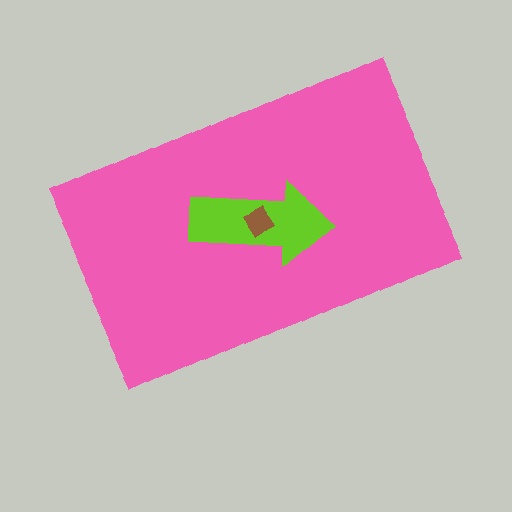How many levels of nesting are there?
3.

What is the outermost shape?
The pink rectangle.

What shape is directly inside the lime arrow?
The brown diamond.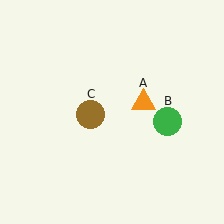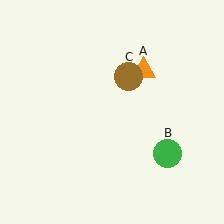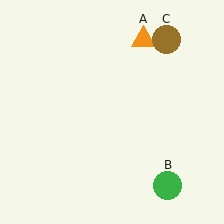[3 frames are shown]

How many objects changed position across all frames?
3 objects changed position: orange triangle (object A), green circle (object B), brown circle (object C).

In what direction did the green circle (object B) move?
The green circle (object B) moved down.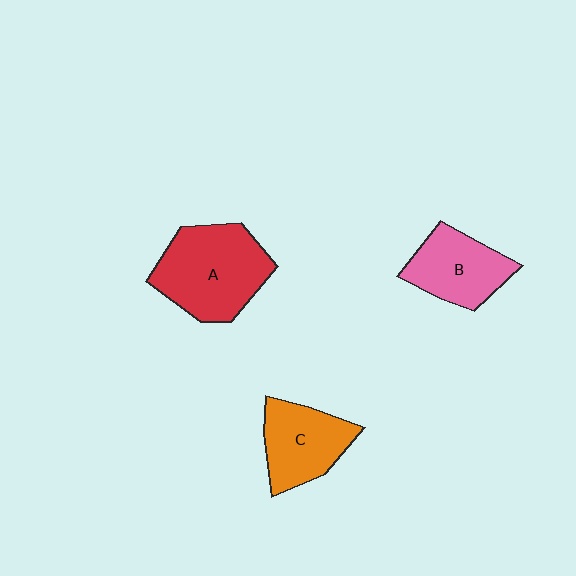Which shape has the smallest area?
Shape B (pink).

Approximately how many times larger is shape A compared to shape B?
Approximately 1.4 times.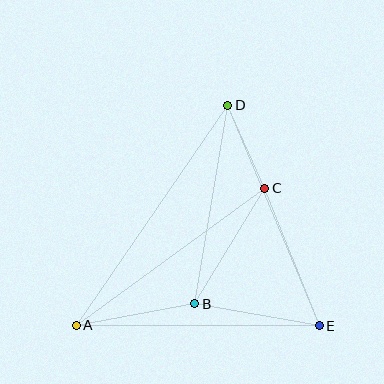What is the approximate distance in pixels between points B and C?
The distance between B and C is approximately 135 pixels.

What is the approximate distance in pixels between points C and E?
The distance between C and E is approximately 148 pixels.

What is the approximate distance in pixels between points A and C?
The distance between A and C is approximately 233 pixels.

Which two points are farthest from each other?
Points A and D are farthest from each other.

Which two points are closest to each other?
Points C and D are closest to each other.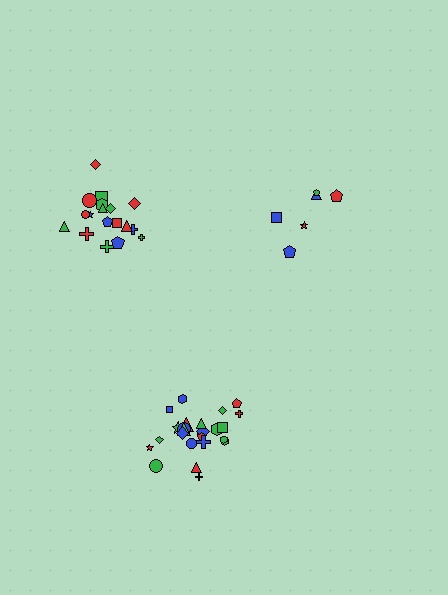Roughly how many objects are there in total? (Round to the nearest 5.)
Roughly 50 objects in total.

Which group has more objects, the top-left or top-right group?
The top-left group.